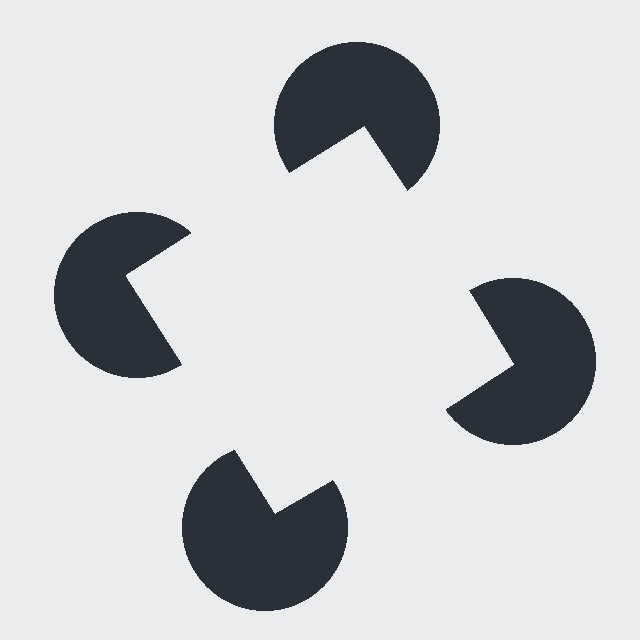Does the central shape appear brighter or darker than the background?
It typically appears slightly brighter than the background, even though no actual brightness change is drawn.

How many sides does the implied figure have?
4 sides.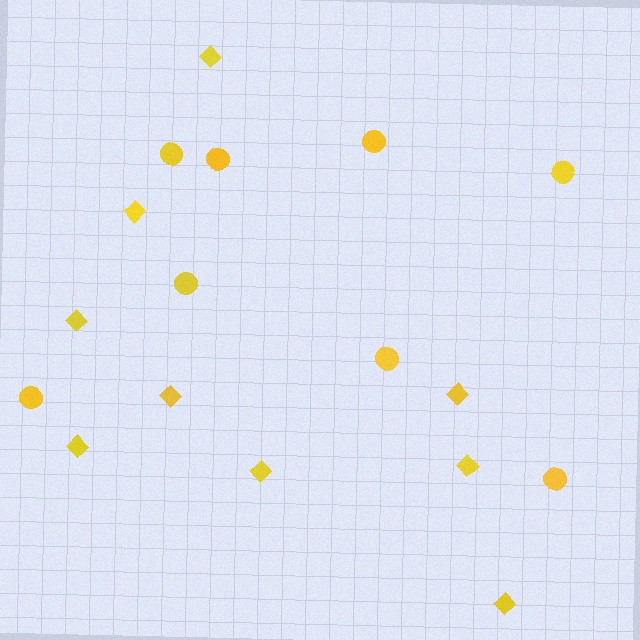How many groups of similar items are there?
There are 2 groups: one group of diamonds (9) and one group of circles (8).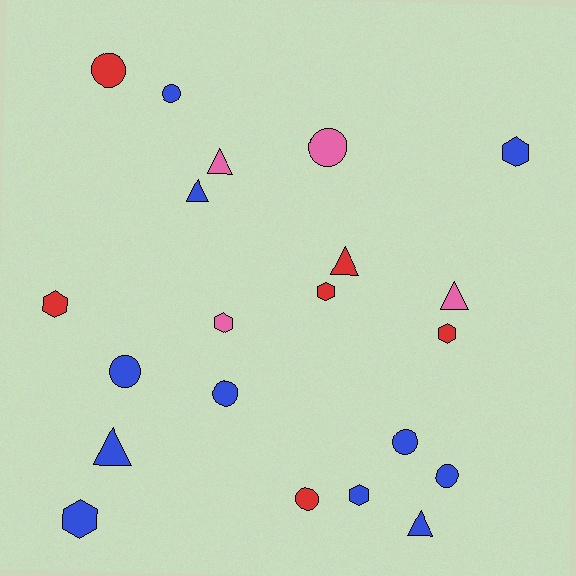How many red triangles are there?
There is 1 red triangle.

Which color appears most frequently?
Blue, with 11 objects.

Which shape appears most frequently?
Circle, with 8 objects.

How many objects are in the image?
There are 21 objects.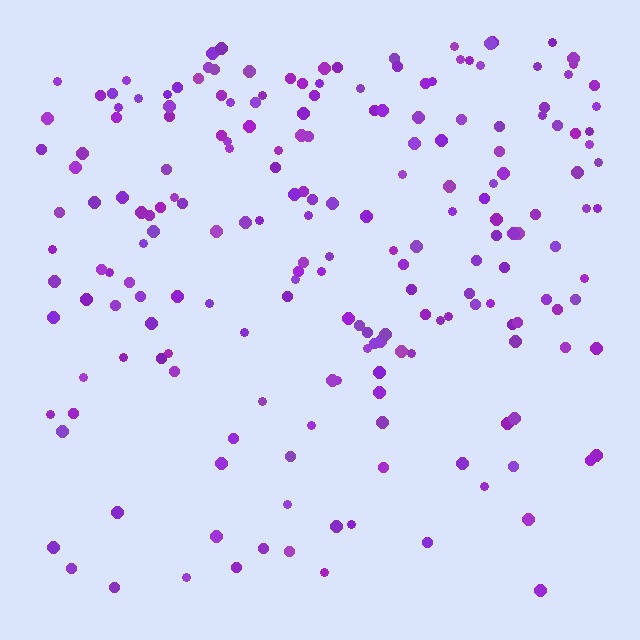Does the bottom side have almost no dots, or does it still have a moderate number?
Still a moderate number, just noticeably fewer than the top.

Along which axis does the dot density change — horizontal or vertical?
Vertical.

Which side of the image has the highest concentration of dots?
The top.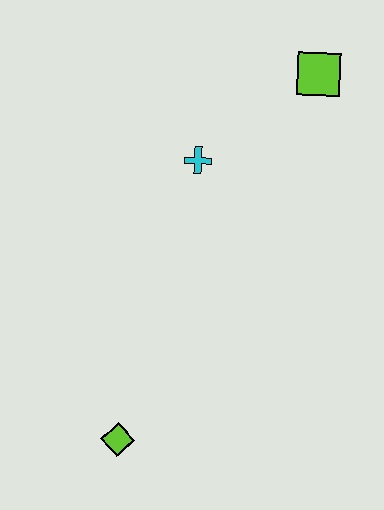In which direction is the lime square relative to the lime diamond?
The lime square is above the lime diamond.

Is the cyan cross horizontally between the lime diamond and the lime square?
Yes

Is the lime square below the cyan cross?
No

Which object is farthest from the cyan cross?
The lime diamond is farthest from the cyan cross.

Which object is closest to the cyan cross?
The lime square is closest to the cyan cross.